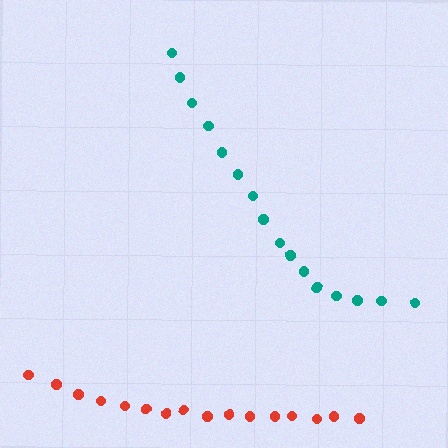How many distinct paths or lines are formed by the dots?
There are 2 distinct paths.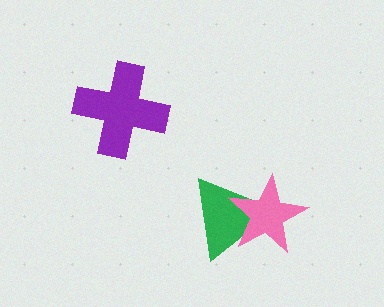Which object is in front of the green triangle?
The pink star is in front of the green triangle.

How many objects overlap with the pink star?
1 object overlaps with the pink star.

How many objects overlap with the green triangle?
1 object overlaps with the green triangle.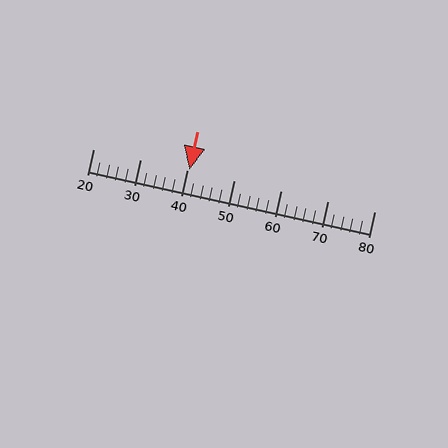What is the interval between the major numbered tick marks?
The major tick marks are spaced 10 units apart.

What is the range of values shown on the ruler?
The ruler shows values from 20 to 80.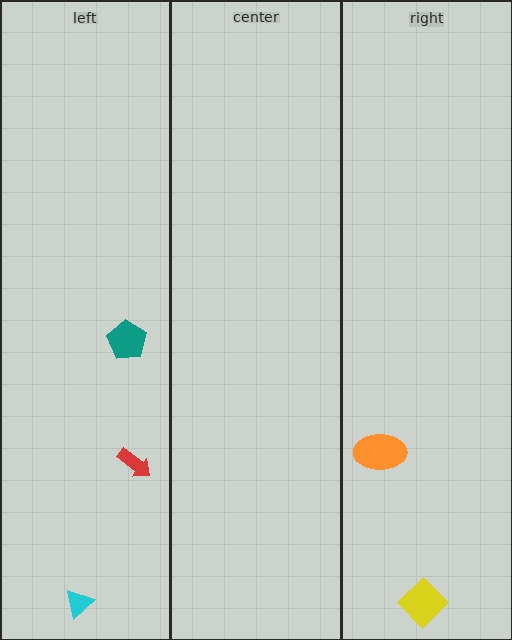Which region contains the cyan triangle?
The left region.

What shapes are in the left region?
The red arrow, the teal pentagon, the cyan triangle.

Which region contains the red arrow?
The left region.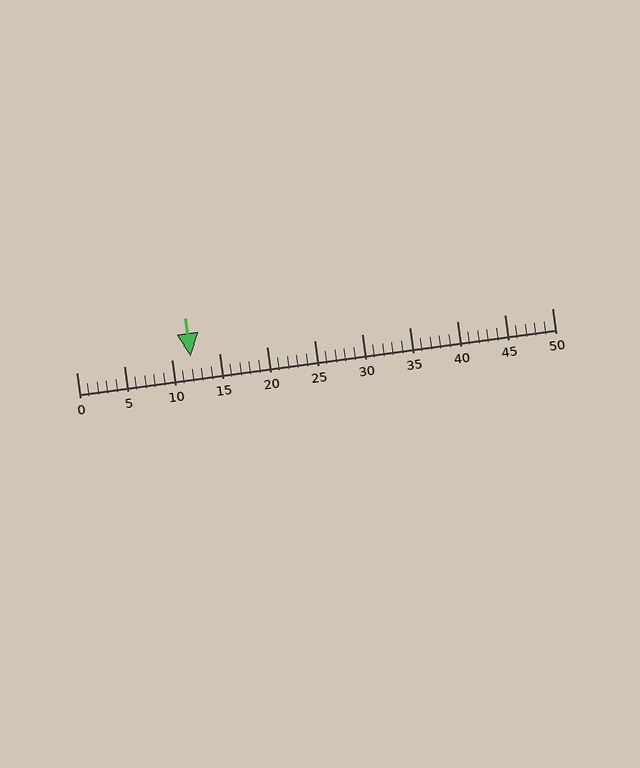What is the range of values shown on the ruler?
The ruler shows values from 0 to 50.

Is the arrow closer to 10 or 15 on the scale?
The arrow is closer to 10.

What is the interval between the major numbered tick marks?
The major tick marks are spaced 5 units apart.